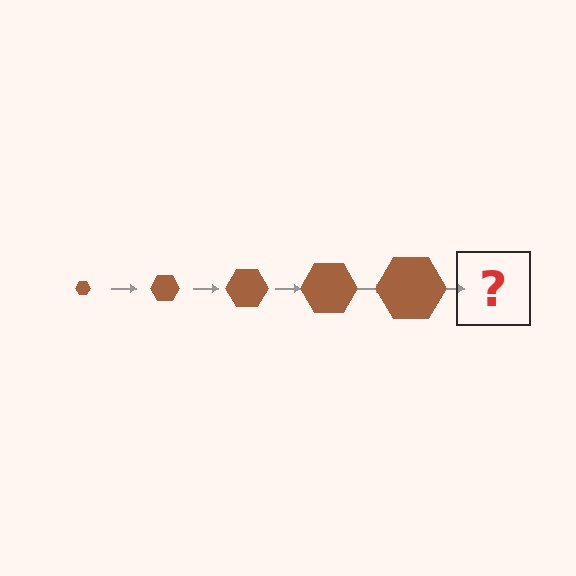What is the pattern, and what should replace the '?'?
The pattern is that the hexagon gets progressively larger each step. The '?' should be a brown hexagon, larger than the previous one.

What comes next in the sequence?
The next element should be a brown hexagon, larger than the previous one.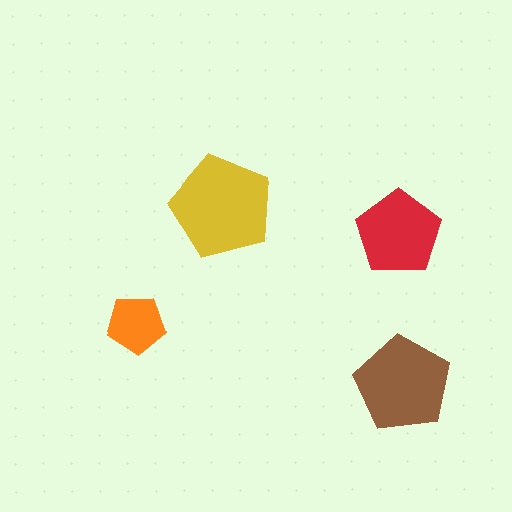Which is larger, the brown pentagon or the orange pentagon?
The brown one.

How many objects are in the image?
There are 4 objects in the image.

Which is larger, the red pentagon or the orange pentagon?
The red one.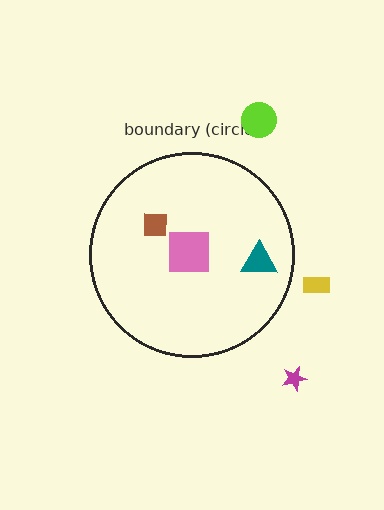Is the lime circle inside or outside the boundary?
Outside.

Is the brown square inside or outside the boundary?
Inside.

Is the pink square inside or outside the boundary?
Inside.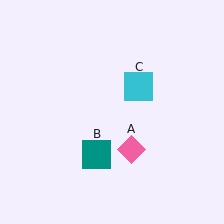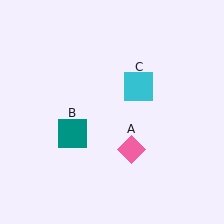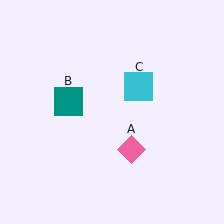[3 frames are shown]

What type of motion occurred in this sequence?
The teal square (object B) rotated clockwise around the center of the scene.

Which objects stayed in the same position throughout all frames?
Pink diamond (object A) and cyan square (object C) remained stationary.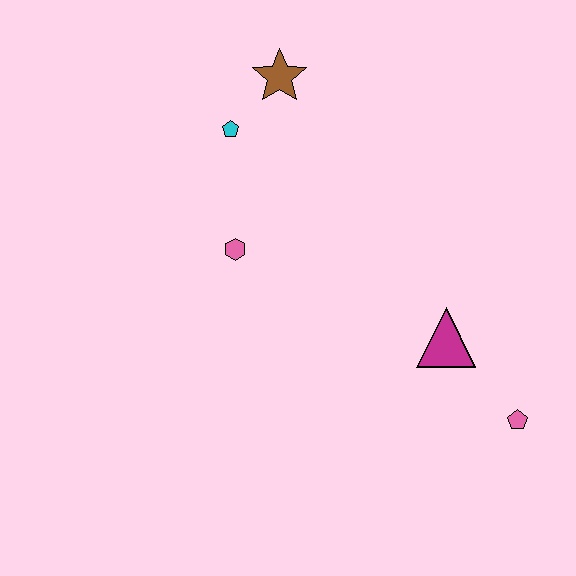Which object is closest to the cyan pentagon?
The brown star is closest to the cyan pentagon.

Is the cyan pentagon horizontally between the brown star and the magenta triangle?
No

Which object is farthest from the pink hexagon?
The pink pentagon is farthest from the pink hexagon.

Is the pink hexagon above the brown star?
No